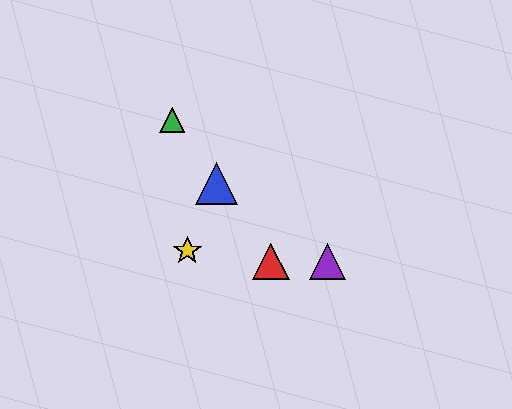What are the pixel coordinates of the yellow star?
The yellow star is at (187, 250).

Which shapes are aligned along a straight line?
The red triangle, the blue triangle, the green triangle are aligned along a straight line.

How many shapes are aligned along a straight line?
3 shapes (the red triangle, the blue triangle, the green triangle) are aligned along a straight line.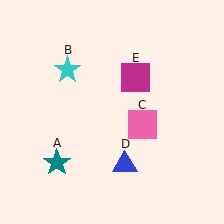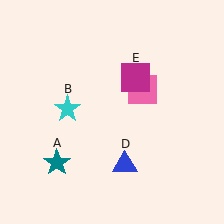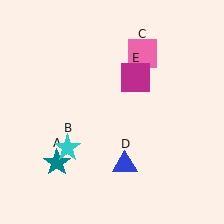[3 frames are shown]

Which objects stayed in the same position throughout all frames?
Teal star (object A) and blue triangle (object D) and magenta square (object E) remained stationary.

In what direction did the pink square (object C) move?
The pink square (object C) moved up.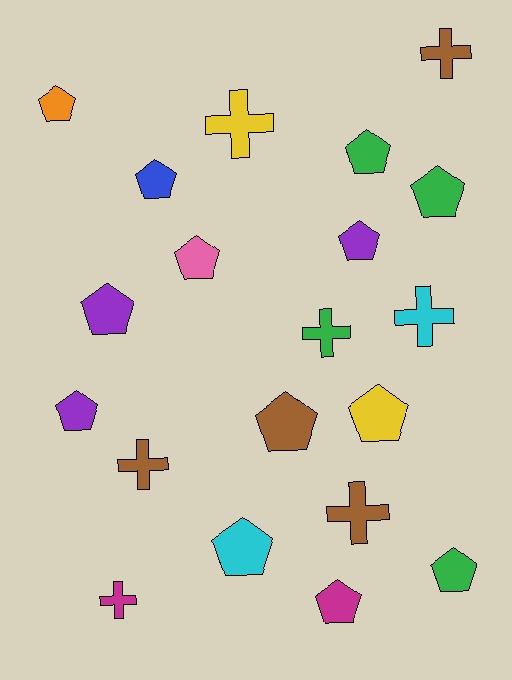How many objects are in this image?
There are 20 objects.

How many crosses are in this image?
There are 7 crosses.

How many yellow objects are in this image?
There are 2 yellow objects.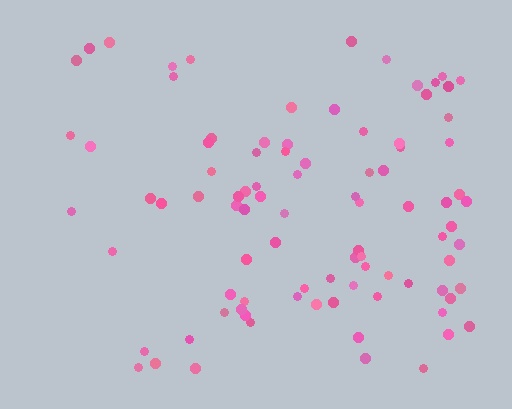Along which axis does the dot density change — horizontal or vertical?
Horizontal.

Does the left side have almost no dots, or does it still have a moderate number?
Still a moderate number, just noticeably fewer than the right.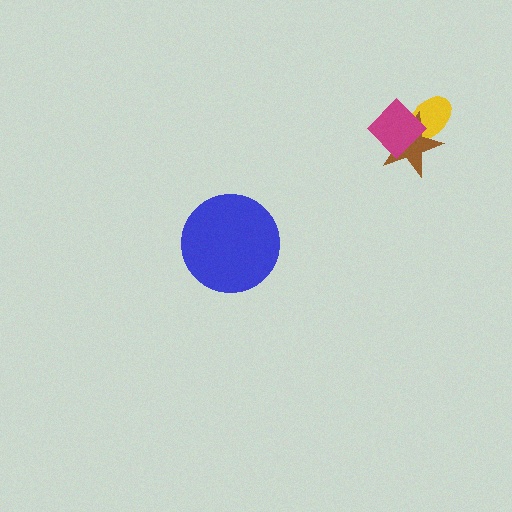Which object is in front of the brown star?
The magenta diamond is in front of the brown star.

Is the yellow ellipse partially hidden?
Yes, it is partially covered by another shape.